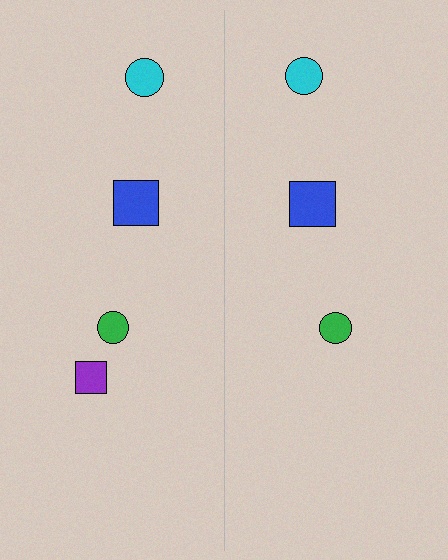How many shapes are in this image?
There are 7 shapes in this image.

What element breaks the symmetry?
A purple square is missing from the right side.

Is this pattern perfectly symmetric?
No, the pattern is not perfectly symmetric. A purple square is missing from the right side.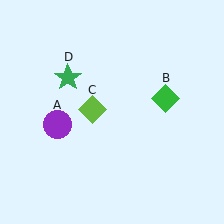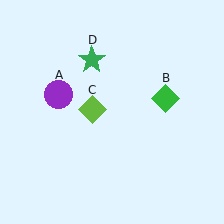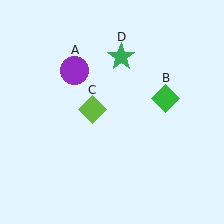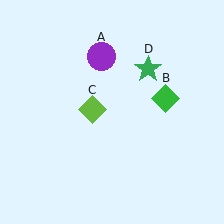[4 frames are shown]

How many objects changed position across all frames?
2 objects changed position: purple circle (object A), green star (object D).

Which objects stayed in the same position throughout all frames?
Green diamond (object B) and lime diamond (object C) remained stationary.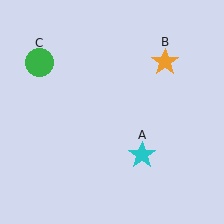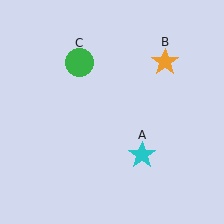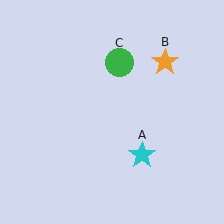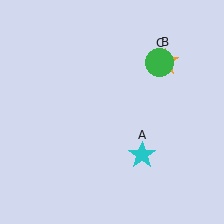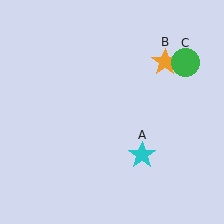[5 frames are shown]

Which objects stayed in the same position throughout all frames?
Cyan star (object A) and orange star (object B) remained stationary.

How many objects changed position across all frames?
1 object changed position: green circle (object C).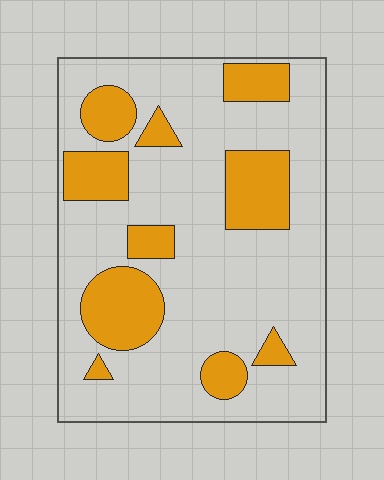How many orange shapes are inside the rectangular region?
10.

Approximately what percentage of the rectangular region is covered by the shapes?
Approximately 25%.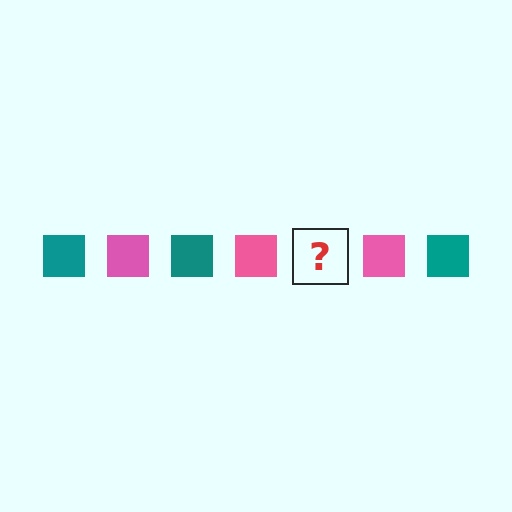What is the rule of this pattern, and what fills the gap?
The rule is that the pattern cycles through teal, pink squares. The gap should be filled with a teal square.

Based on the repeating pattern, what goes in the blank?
The blank should be a teal square.